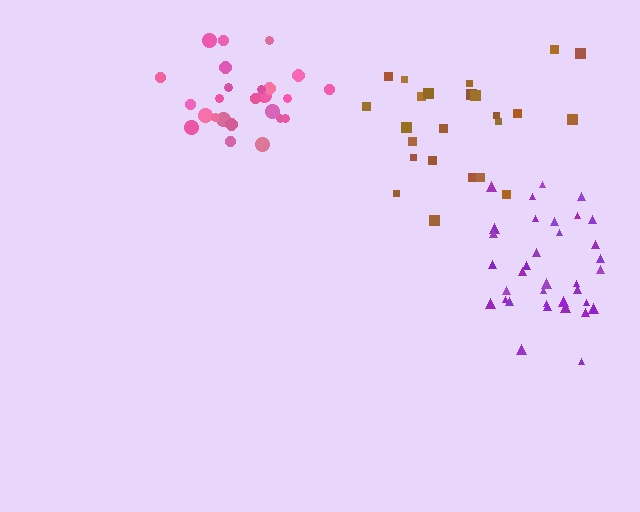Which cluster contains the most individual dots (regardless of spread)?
Purple (35).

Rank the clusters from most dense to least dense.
pink, purple, brown.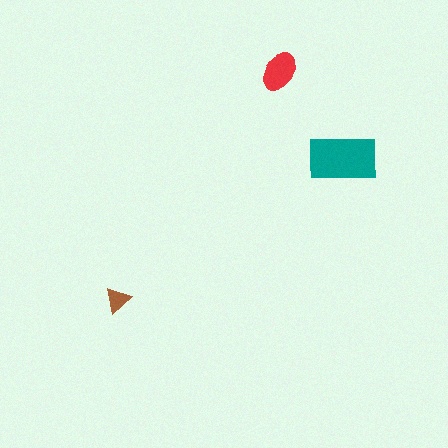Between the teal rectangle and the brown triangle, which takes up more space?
The teal rectangle.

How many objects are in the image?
There are 3 objects in the image.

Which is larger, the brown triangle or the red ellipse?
The red ellipse.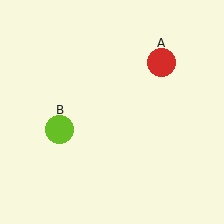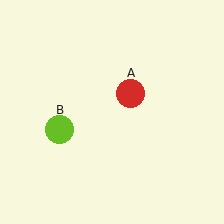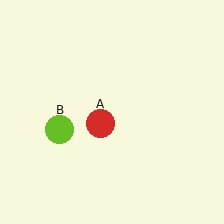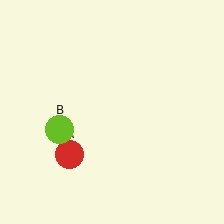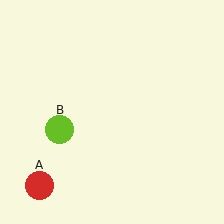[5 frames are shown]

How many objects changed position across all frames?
1 object changed position: red circle (object A).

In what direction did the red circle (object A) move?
The red circle (object A) moved down and to the left.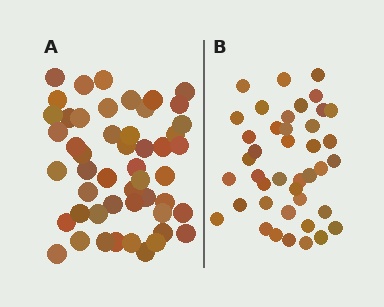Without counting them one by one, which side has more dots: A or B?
Region A (the left region) has more dots.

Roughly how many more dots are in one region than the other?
Region A has roughly 8 or so more dots than region B.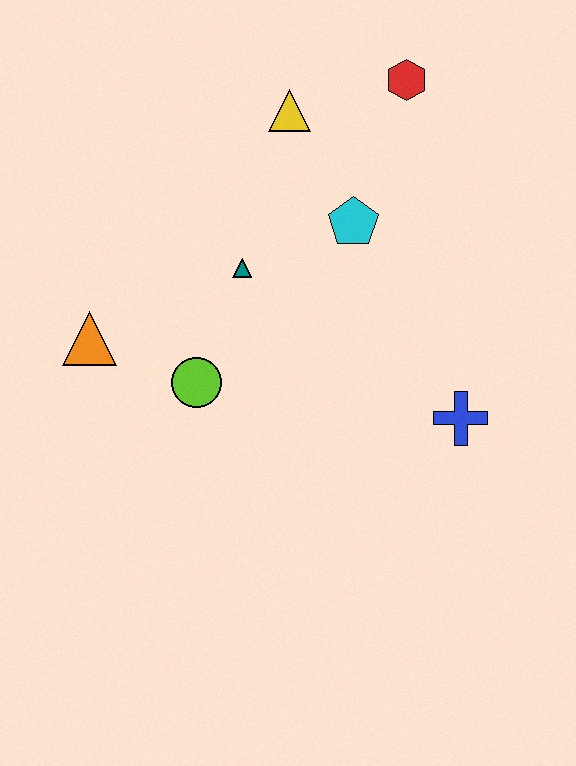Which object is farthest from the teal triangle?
The blue cross is farthest from the teal triangle.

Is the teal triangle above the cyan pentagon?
No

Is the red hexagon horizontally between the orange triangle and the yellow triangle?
No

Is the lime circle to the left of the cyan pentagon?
Yes